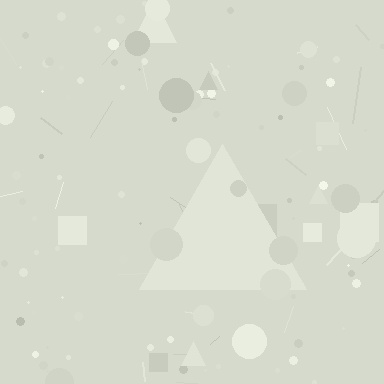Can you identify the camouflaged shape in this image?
The camouflaged shape is a triangle.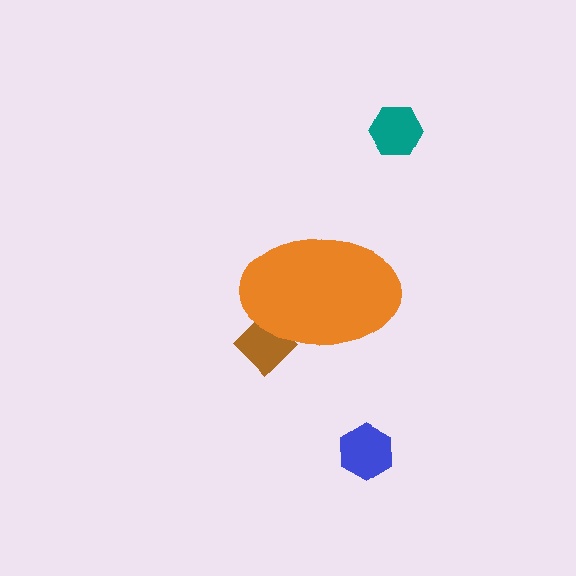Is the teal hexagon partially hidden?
No, the teal hexagon is fully visible.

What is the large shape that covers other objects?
An orange ellipse.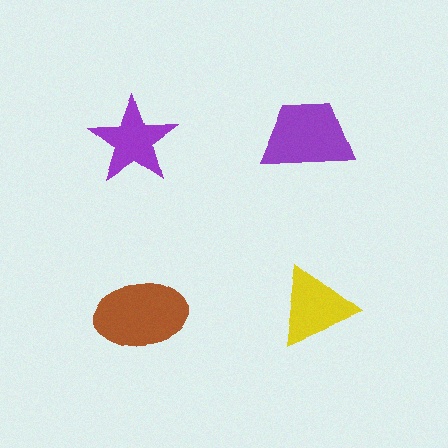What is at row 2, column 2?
A yellow triangle.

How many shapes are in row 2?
2 shapes.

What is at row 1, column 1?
A purple star.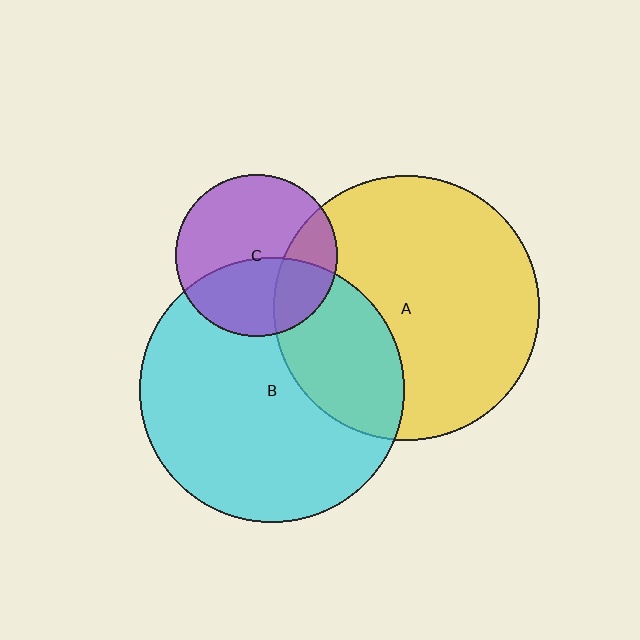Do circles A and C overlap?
Yes.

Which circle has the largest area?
Circle A (yellow).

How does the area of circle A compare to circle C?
Approximately 2.7 times.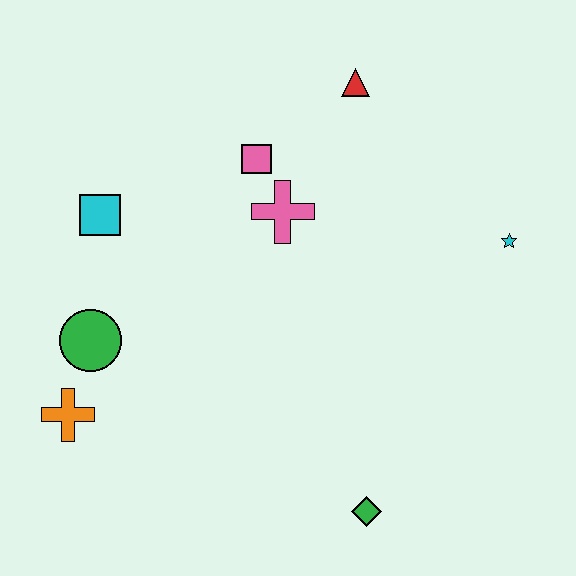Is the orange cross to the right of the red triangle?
No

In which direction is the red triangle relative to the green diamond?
The red triangle is above the green diamond.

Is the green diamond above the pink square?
No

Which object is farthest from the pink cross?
The green diamond is farthest from the pink cross.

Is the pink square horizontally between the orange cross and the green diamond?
Yes